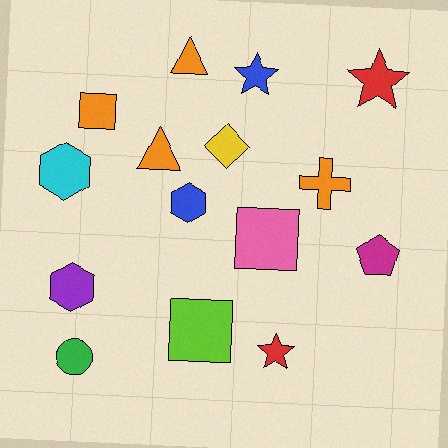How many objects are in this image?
There are 15 objects.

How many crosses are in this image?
There is 1 cross.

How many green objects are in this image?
There is 1 green object.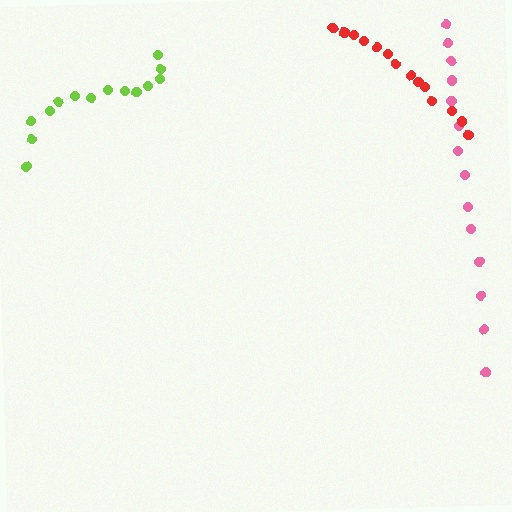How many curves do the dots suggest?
There are 3 distinct paths.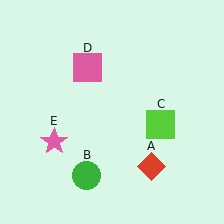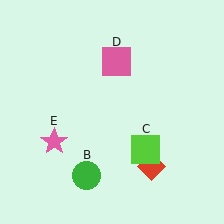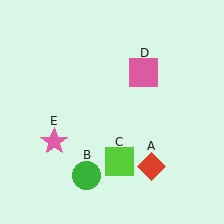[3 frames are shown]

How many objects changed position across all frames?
2 objects changed position: lime square (object C), pink square (object D).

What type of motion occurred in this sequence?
The lime square (object C), pink square (object D) rotated clockwise around the center of the scene.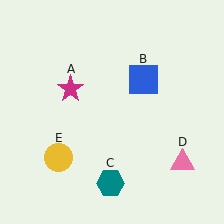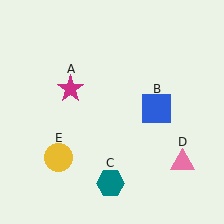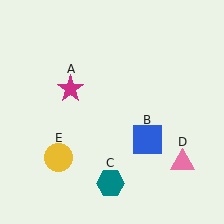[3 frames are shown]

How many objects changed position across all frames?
1 object changed position: blue square (object B).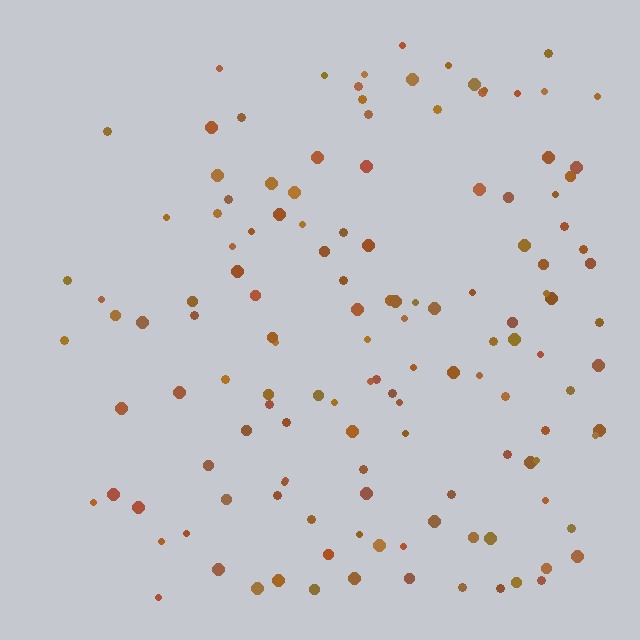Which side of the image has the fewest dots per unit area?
The left.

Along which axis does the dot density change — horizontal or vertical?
Horizontal.